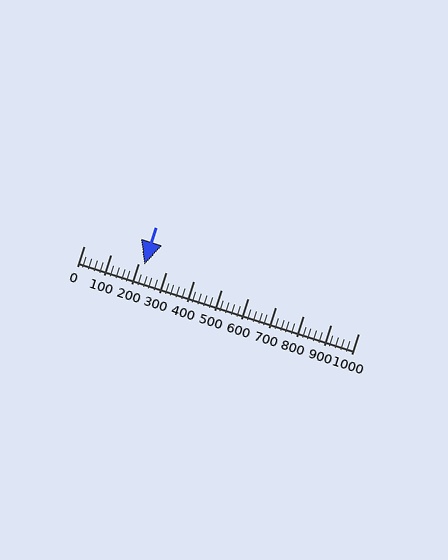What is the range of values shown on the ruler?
The ruler shows values from 0 to 1000.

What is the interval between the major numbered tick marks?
The major tick marks are spaced 100 units apart.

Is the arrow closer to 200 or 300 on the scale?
The arrow is closer to 200.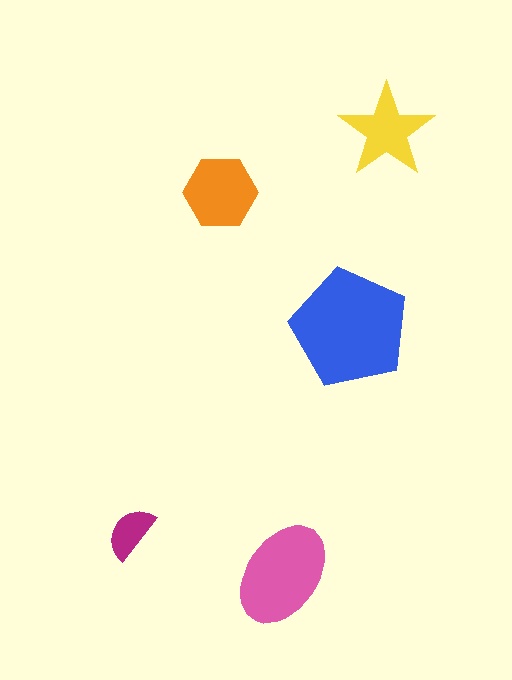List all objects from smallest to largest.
The magenta semicircle, the yellow star, the orange hexagon, the pink ellipse, the blue pentagon.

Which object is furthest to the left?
The magenta semicircle is leftmost.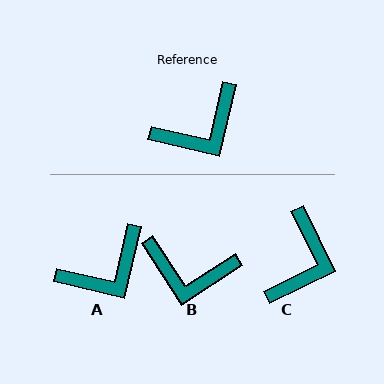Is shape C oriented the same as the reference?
No, it is off by about 39 degrees.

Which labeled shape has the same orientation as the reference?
A.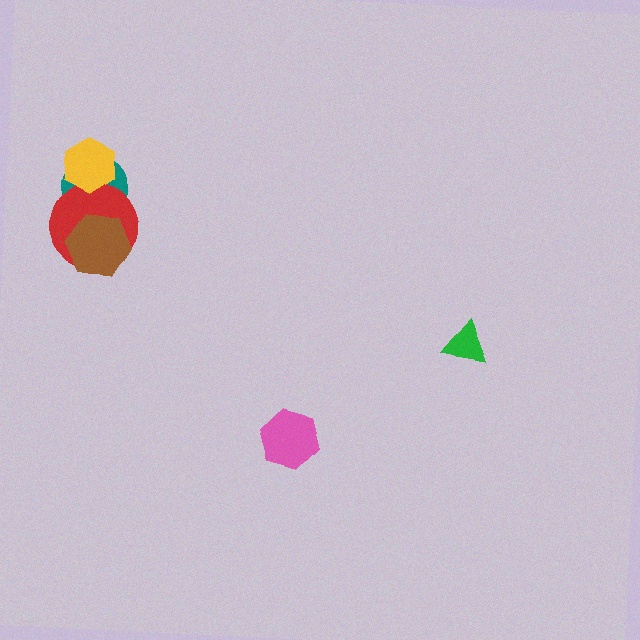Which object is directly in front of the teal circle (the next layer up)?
The red circle is directly in front of the teal circle.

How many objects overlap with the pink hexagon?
0 objects overlap with the pink hexagon.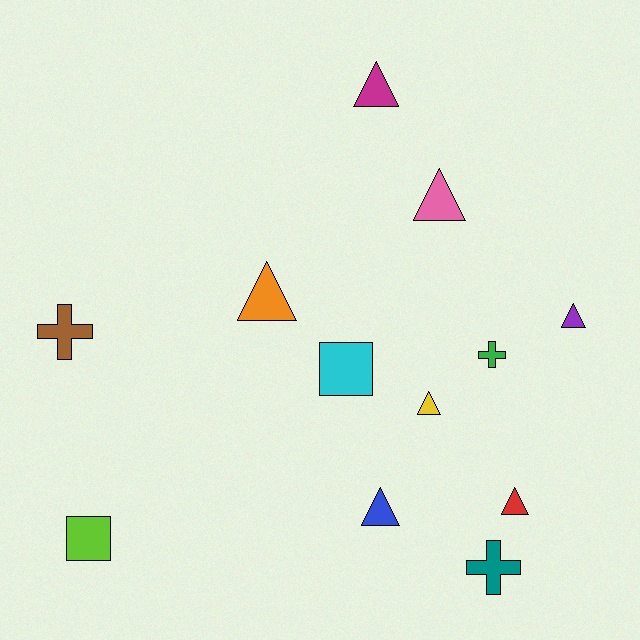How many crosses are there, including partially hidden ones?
There are 3 crosses.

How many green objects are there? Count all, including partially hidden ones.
There is 1 green object.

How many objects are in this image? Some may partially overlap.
There are 12 objects.